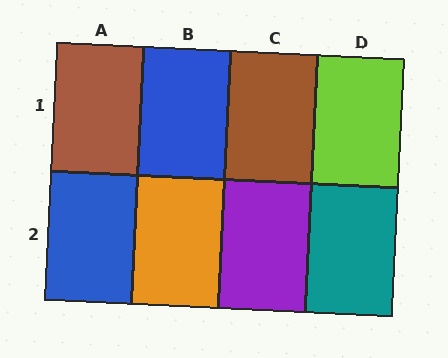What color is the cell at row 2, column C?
Purple.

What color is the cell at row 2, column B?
Orange.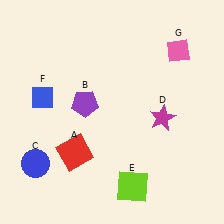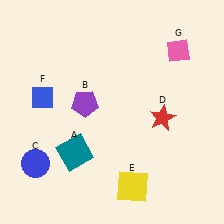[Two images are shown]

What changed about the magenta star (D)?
In Image 1, D is magenta. In Image 2, it changed to red.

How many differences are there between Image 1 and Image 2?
There are 3 differences between the two images.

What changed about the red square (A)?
In Image 1, A is red. In Image 2, it changed to teal.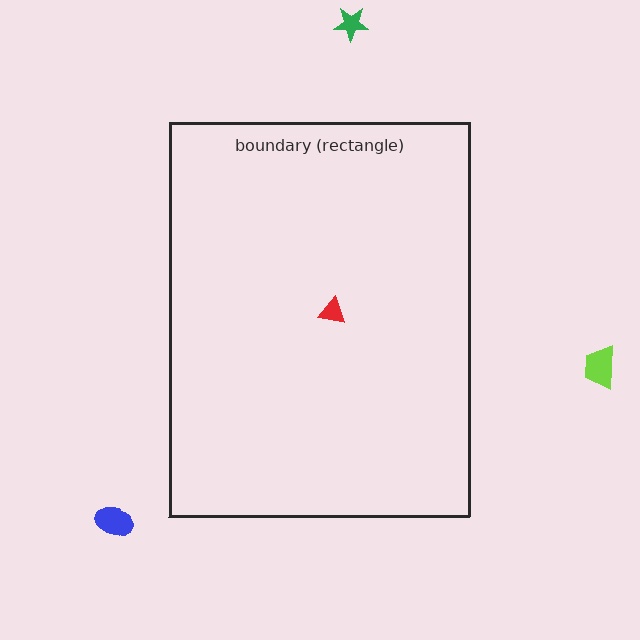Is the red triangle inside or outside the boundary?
Inside.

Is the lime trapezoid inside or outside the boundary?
Outside.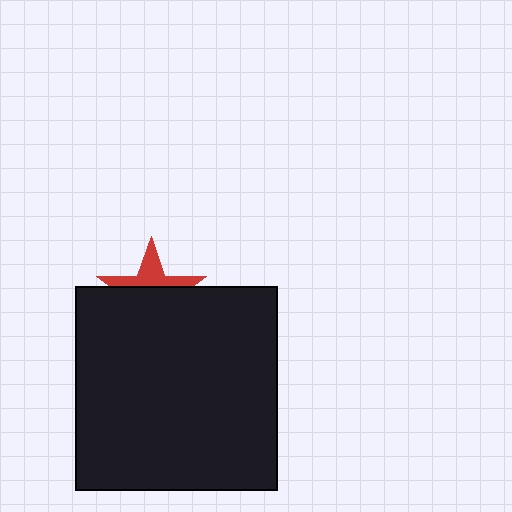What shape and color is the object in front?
The object in front is a black rectangle.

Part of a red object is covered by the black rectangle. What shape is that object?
It is a star.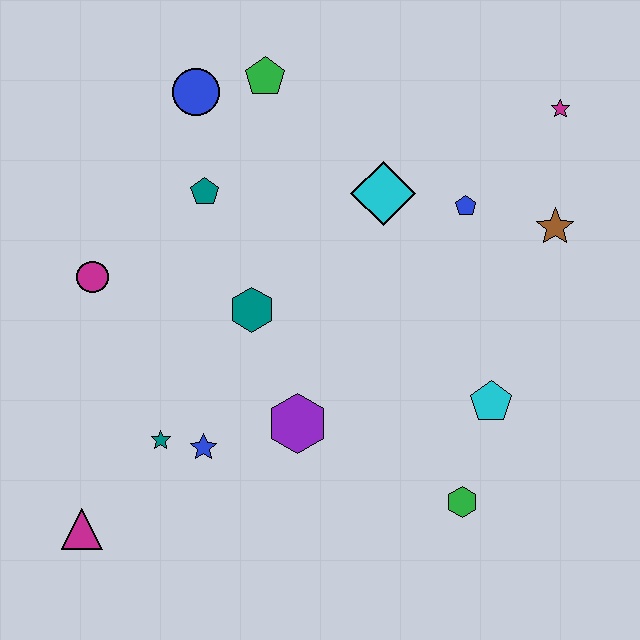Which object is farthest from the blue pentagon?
The magenta triangle is farthest from the blue pentagon.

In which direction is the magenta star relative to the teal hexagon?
The magenta star is to the right of the teal hexagon.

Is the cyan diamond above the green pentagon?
No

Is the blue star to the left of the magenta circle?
No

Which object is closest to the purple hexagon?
The blue star is closest to the purple hexagon.